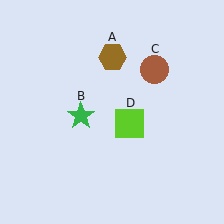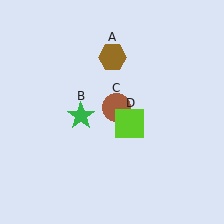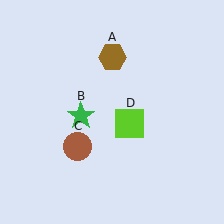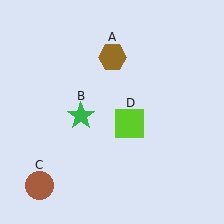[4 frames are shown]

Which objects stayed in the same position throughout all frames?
Brown hexagon (object A) and green star (object B) and lime square (object D) remained stationary.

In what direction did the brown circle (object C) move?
The brown circle (object C) moved down and to the left.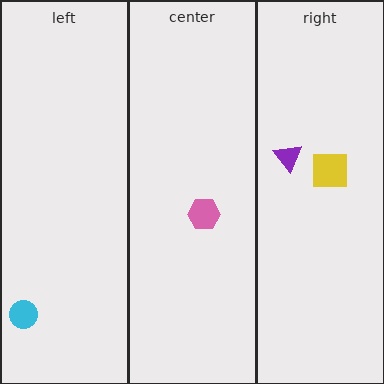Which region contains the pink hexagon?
The center region.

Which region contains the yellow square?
The right region.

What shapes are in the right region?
The purple triangle, the yellow square.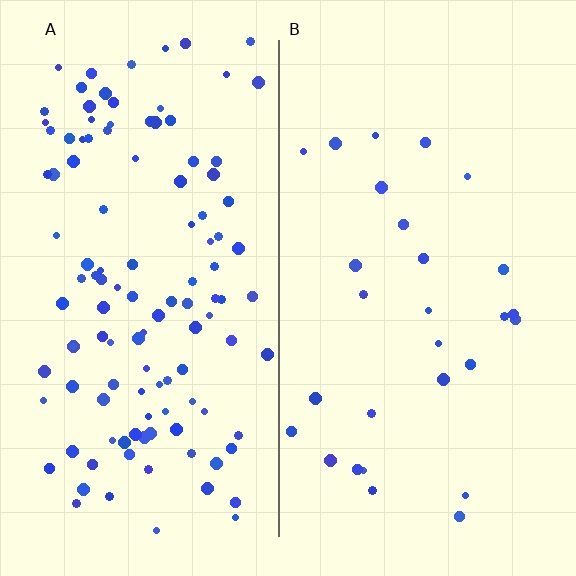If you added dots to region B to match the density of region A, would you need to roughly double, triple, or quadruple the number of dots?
Approximately quadruple.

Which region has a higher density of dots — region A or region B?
A (the left).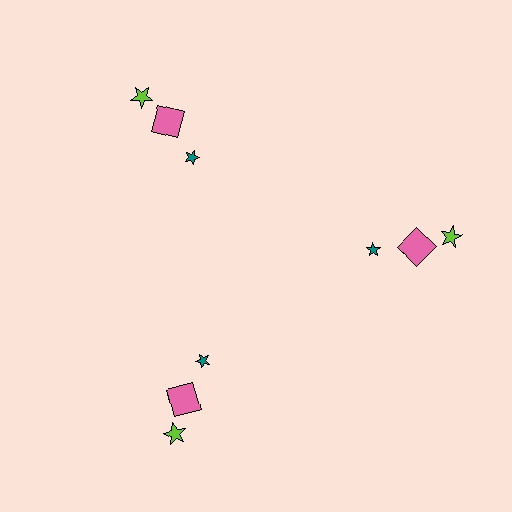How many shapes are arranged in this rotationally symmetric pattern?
There are 9 shapes, arranged in 3 groups of 3.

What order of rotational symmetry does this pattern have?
This pattern has 3-fold rotational symmetry.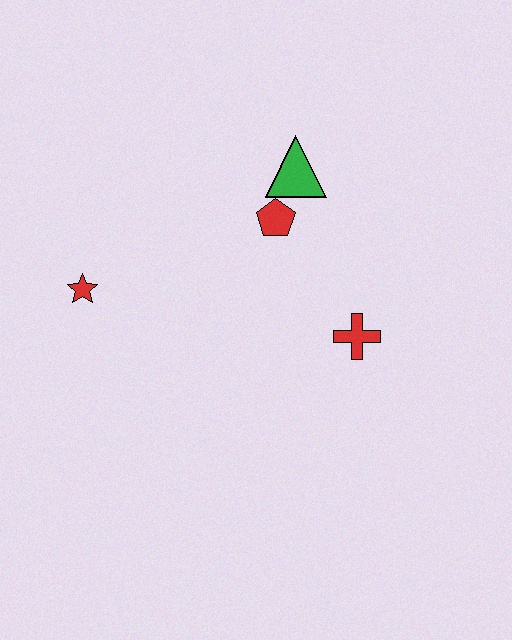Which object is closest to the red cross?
The red pentagon is closest to the red cross.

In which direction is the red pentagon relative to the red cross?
The red pentagon is above the red cross.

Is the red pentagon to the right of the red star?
Yes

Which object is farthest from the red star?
The red cross is farthest from the red star.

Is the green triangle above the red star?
Yes